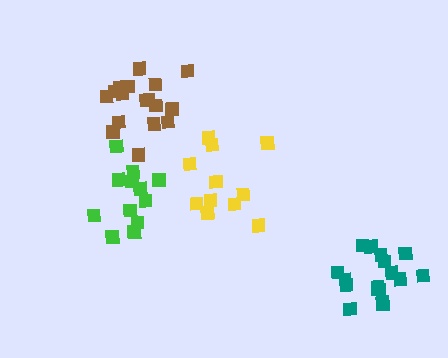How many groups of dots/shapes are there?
There are 4 groups.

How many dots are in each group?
Group 1: 12 dots, Group 2: 17 dots, Group 3: 11 dots, Group 4: 17 dots (57 total).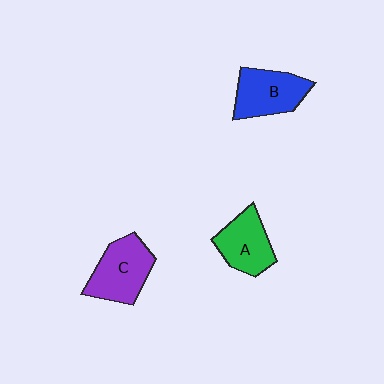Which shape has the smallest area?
Shape A (green).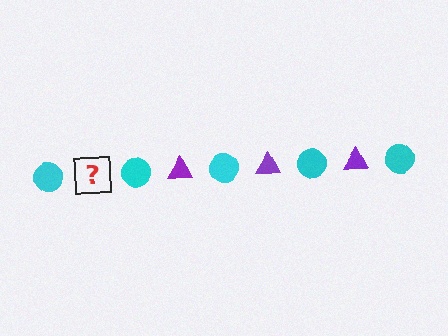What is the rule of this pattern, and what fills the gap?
The rule is that the pattern alternates between cyan circle and purple triangle. The gap should be filled with a purple triangle.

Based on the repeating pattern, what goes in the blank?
The blank should be a purple triangle.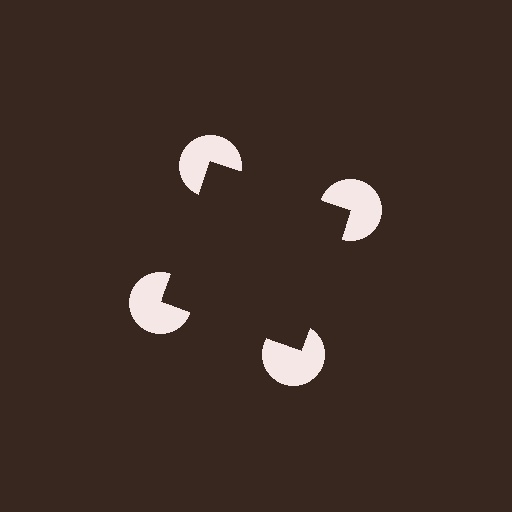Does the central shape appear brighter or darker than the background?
It typically appears slightly darker than the background, even though no actual brightness change is drawn.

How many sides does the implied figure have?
4 sides.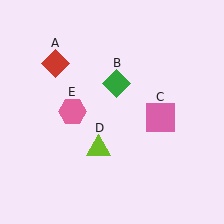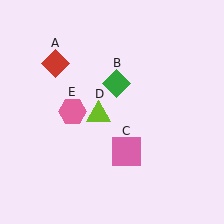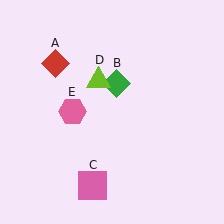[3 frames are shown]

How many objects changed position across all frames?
2 objects changed position: pink square (object C), lime triangle (object D).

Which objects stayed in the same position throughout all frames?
Red diamond (object A) and green diamond (object B) and pink hexagon (object E) remained stationary.